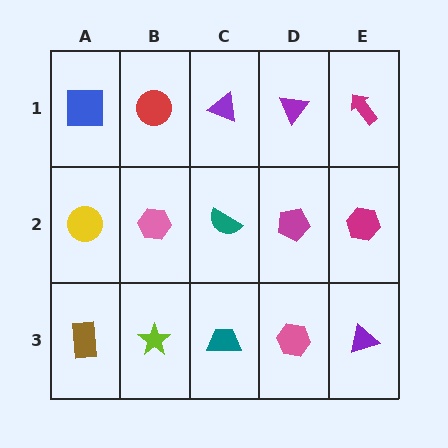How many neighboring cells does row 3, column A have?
2.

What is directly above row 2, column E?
A magenta arrow.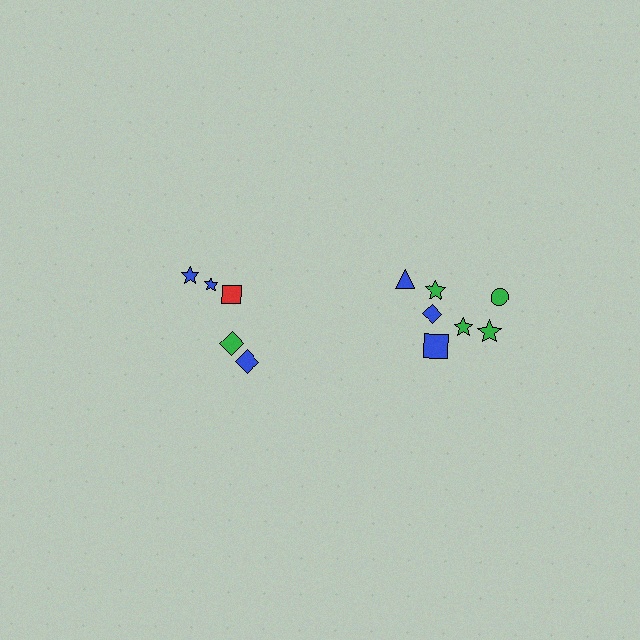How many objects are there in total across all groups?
There are 12 objects.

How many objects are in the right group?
There are 7 objects.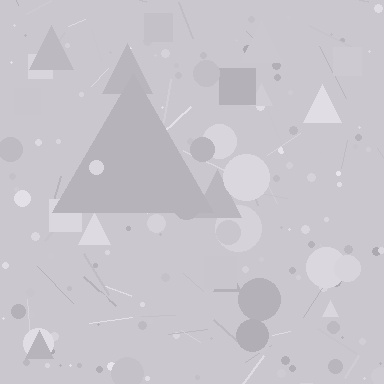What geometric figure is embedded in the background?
A triangle is embedded in the background.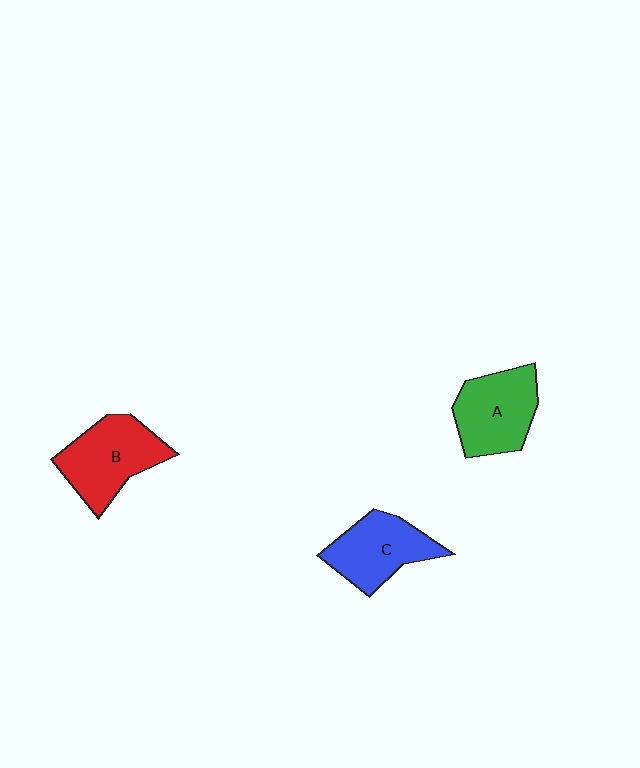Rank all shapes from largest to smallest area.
From largest to smallest: B (red), A (green), C (blue).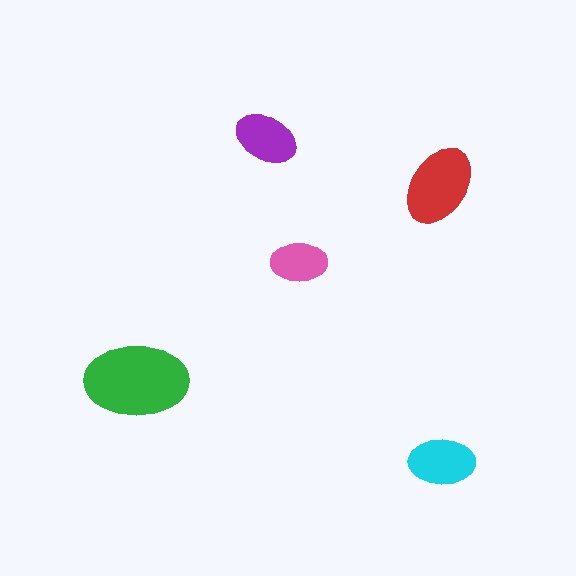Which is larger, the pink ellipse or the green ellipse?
The green one.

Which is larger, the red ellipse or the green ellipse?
The green one.